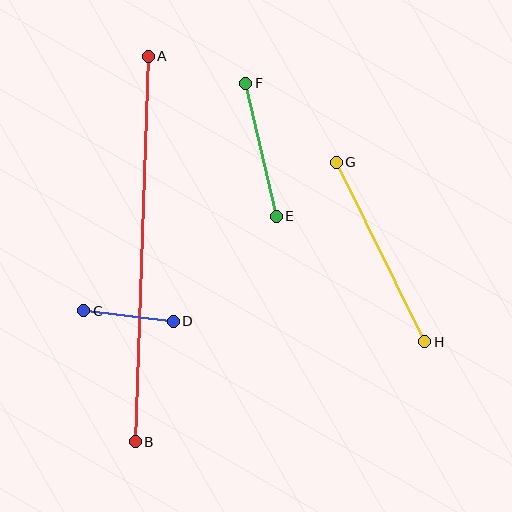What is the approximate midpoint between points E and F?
The midpoint is at approximately (261, 150) pixels.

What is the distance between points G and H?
The distance is approximately 200 pixels.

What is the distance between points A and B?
The distance is approximately 386 pixels.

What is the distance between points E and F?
The distance is approximately 136 pixels.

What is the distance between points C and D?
The distance is approximately 90 pixels.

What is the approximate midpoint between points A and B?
The midpoint is at approximately (142, 249) pixels.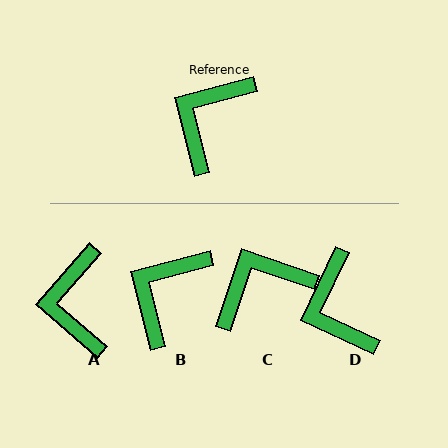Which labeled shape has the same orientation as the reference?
B.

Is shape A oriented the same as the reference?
No, it is off by about 35 degrees.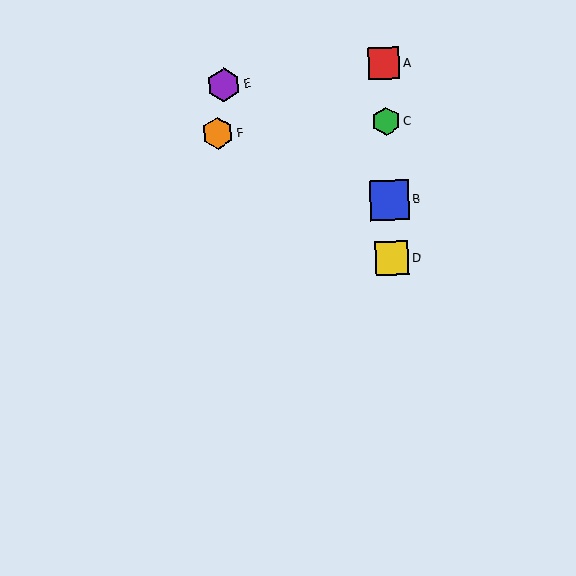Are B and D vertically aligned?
Yes, both are at x≈389.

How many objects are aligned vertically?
4 objects (A, B, C, D) are aligned vertically.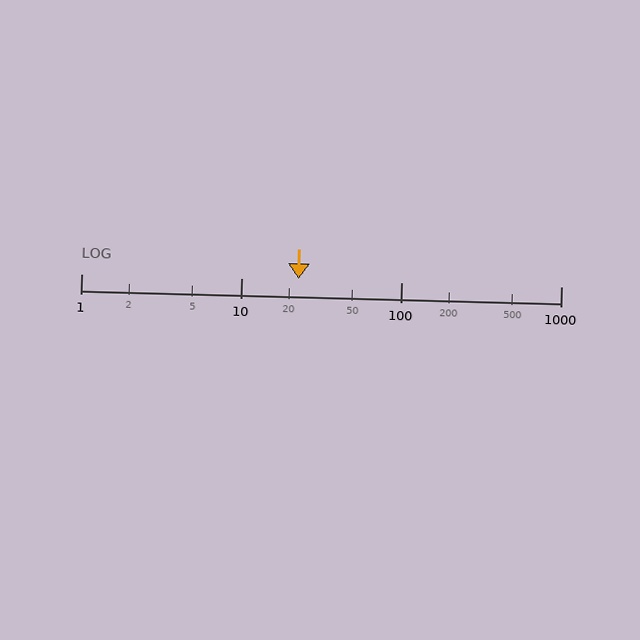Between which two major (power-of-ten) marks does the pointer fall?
The pointer is between 10 and 100.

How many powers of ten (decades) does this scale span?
The scale spans 3 decades, from 1 to 1000.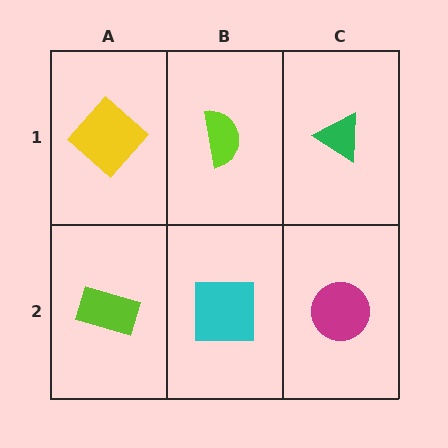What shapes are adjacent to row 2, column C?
A green triangle (row 1, column C), a cyan square (row 2, column B).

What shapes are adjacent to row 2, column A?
A yellow diamond (row 1, column A), a cyan square (row 2, column B).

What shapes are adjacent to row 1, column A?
A lime rectangle (row 2, column A), a lime semicircle (row 1, column B).